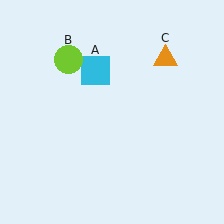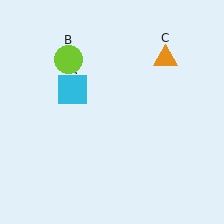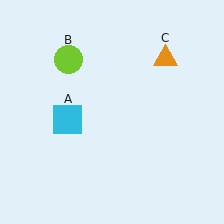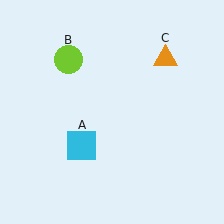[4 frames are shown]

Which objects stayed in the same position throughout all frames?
Lime circle (object B) and orange triangle (object C) remained stationary.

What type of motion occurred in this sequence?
The cyan square (object A) rotated counterclockwise around the center of the scene.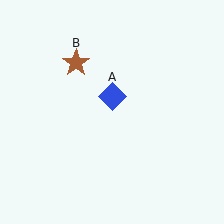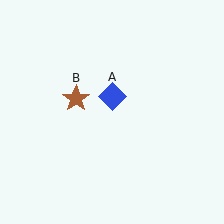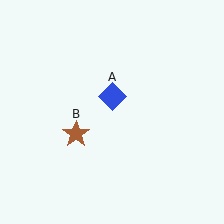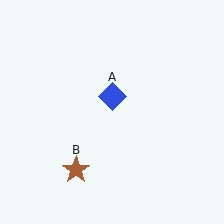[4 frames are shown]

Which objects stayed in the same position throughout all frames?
Blue diamond (object A) remained stationary.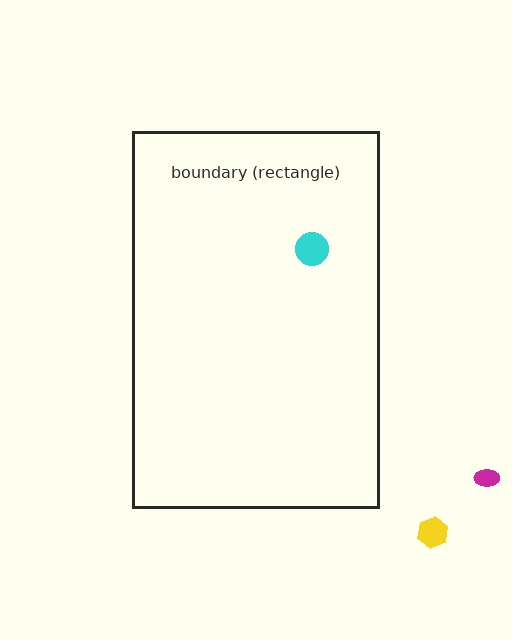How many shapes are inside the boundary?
1 inside, 2 outside.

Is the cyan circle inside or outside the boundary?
Inside.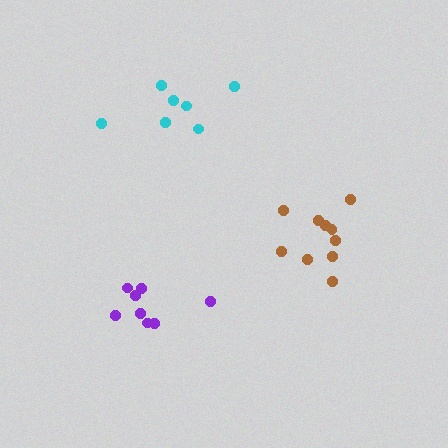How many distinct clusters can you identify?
There are 3 distinct clusters.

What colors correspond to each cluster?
The clusters are colored: purple, brown, cyan.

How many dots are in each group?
Group 1: 8 dots, Group 2: 10 dots, Group 3: 7 dots (25 total).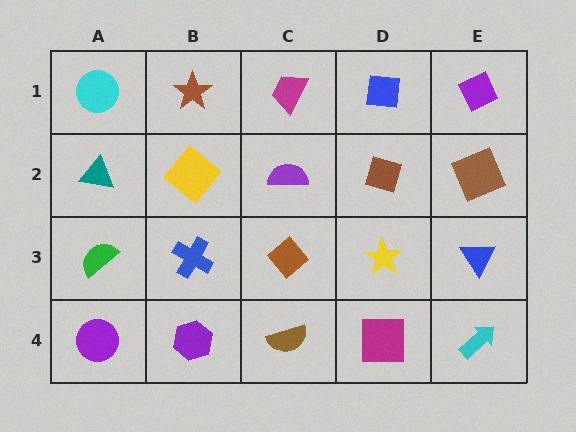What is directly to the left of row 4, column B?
A purple circle.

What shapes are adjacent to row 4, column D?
A yellow star (row 3, column D), a brown semicircle (row 4, column C), a cyan arrow (row 4, column E).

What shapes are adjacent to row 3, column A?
A teal triangle (row 2, column A), a purple circle (row 4, column A), a blue cross (row 3, column B).